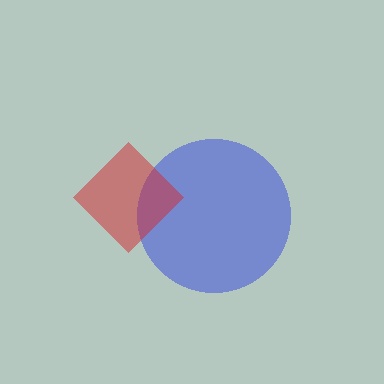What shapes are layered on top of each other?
The layered shapes are: a blue circle, a red diamond.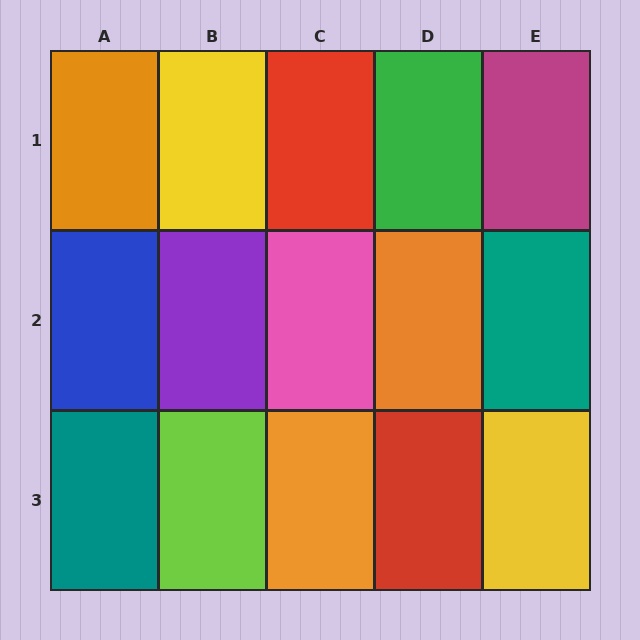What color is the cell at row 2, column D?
Orange.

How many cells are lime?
1 cell is lime.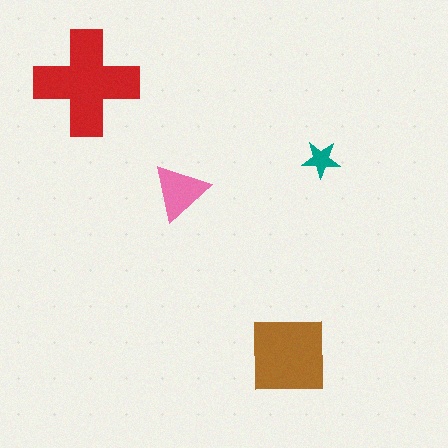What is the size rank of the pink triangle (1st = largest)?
3rd.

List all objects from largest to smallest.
The red cross, the brown square, the pink triangle, the teal star.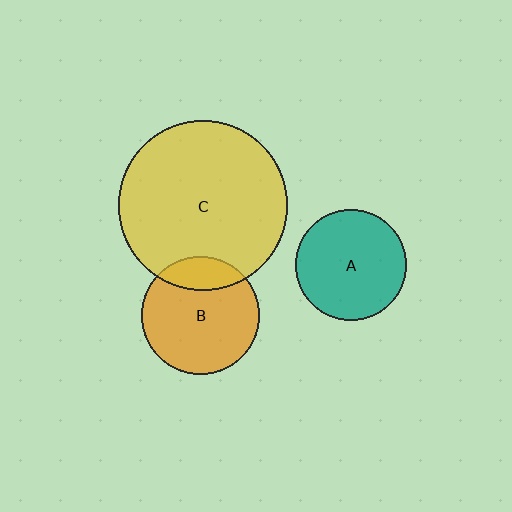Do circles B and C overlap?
Yes.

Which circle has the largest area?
Circle C (yellow).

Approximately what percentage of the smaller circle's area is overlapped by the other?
Approximately 20%.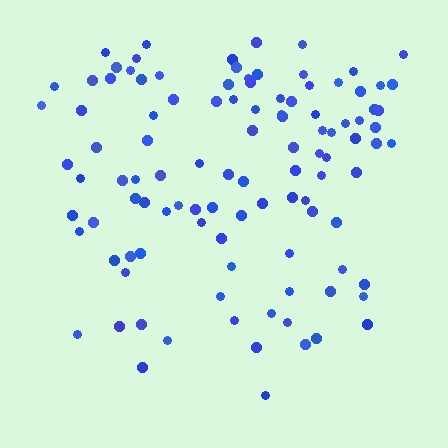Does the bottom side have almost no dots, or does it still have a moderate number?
Still a moderate number, just noticeably fewer than the top.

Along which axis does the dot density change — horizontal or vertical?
Vertical.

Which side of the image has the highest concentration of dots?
The top.